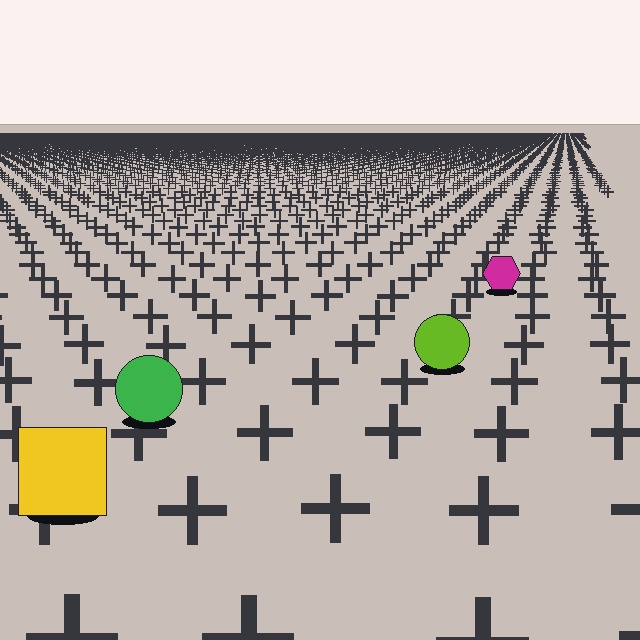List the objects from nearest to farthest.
From nearest to farthest: the yellow square, the green circle, the lime circle, the magenta hexagon.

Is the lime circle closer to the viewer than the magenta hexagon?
Yes. The lime circle is closer — you can tell from the texture gradient: the ground texture is coarser near it.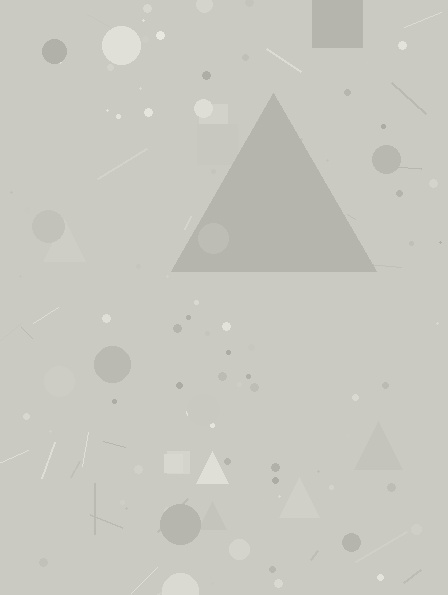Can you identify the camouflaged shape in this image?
The camouflaged shape is a triangle.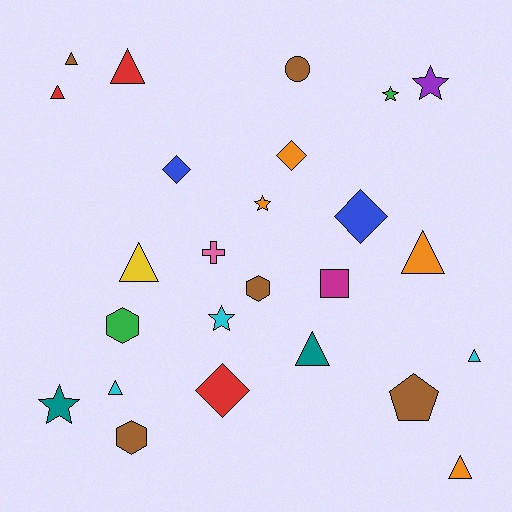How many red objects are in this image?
There are 3 red objects.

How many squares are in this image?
There is 1 square.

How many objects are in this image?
There are 25 objects.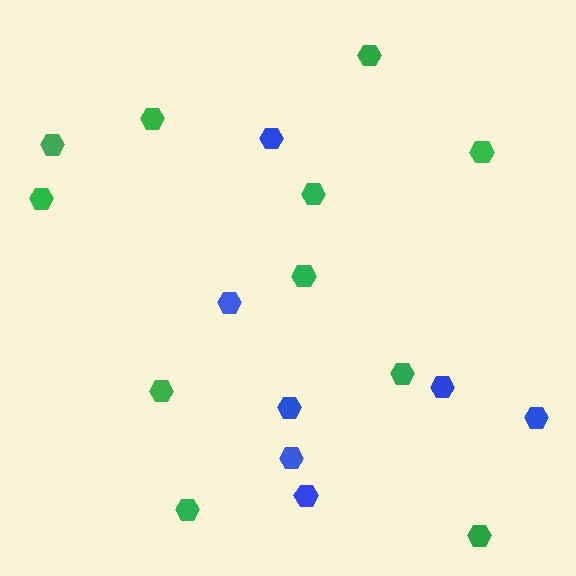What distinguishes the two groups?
There are 2 groups: one group of green hexagons (11) and one group of blue hexagons (7).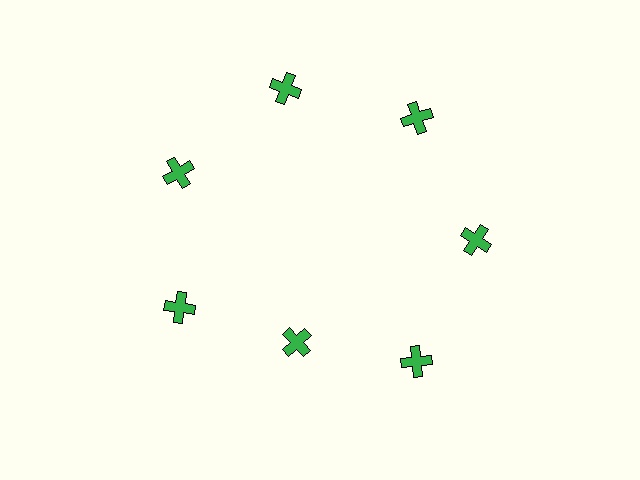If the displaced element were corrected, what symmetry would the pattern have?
It would have 7-fold rotational symmetry — the pattern would map onto itself every 51 degrees.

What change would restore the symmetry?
The symmetry would be restored by moving it outward, back onto the ring so that all 7 crosses sit at equal angles and equal distance from the center.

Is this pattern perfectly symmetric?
No. The 7 green crosses are arranged in a ring, but one element near the 6 o'clock position is pulled inward toward the center, breaking the 7-fold rotational symmetry.